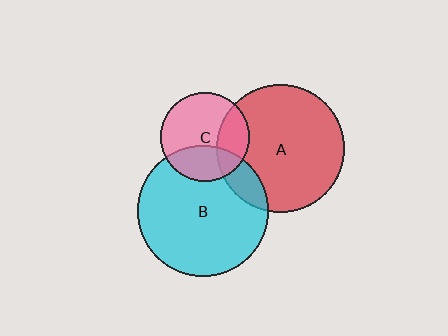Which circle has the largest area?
Circle B (cyan).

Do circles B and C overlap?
Yes.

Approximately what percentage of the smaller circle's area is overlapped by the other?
Approximately 30%.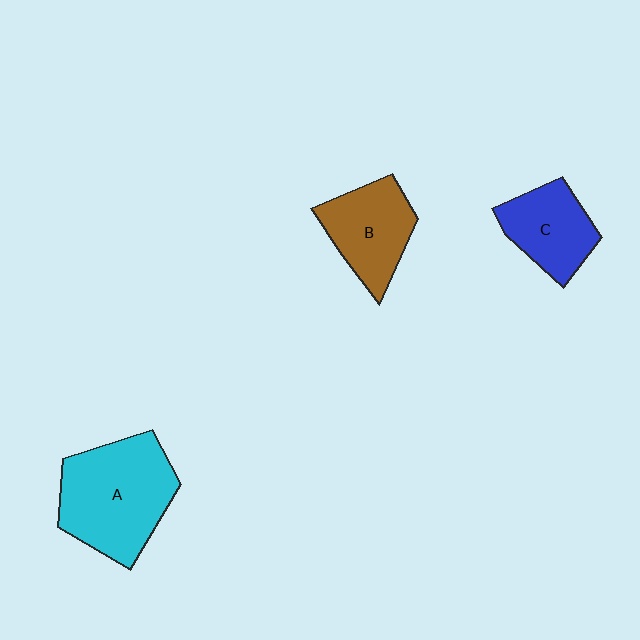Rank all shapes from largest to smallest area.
From largest to smallest: A (cyan), B (brown), C (blue).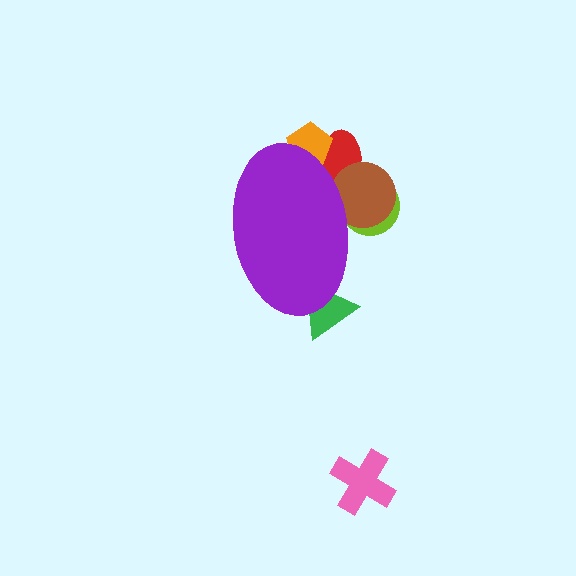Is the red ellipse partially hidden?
Yes, the red ellipse is partially hidden behind the purple ellipse.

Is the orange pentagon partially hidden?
Yes, the orange pentagon is partially hidden behind the purple ellipse.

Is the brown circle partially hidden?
Yes, the brown circle is partially hidden behind the purple ellipse.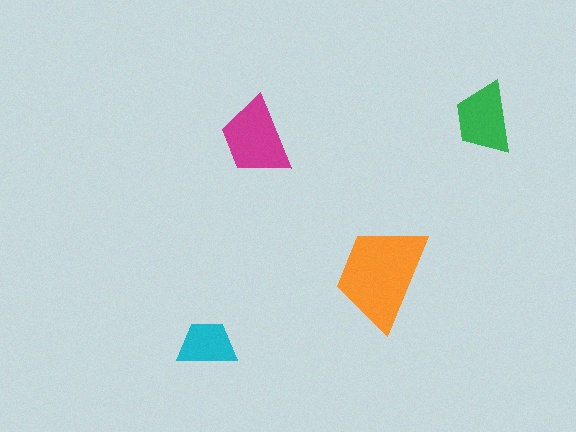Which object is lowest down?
The cyan trapezoid is bottommost.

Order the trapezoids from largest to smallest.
the orange one, the magenta one, the green one, the cyan one.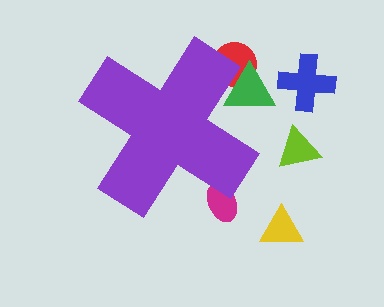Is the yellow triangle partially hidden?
No, the yellow triangle is fully visible.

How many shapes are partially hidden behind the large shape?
3 shapes are partially hidden.